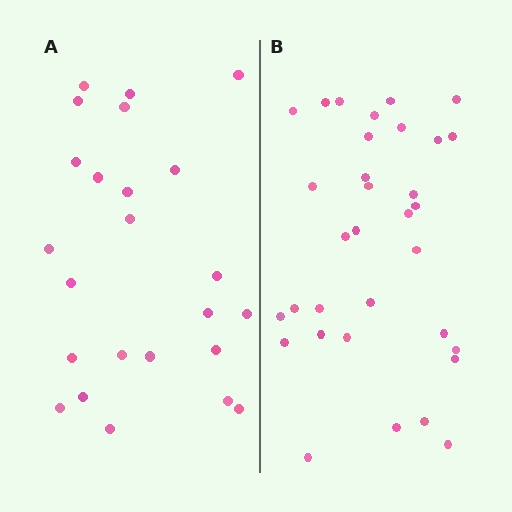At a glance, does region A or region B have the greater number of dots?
Region B (the right region) has more dots.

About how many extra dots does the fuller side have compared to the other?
Region B has roughly 8 or so more dots than region A.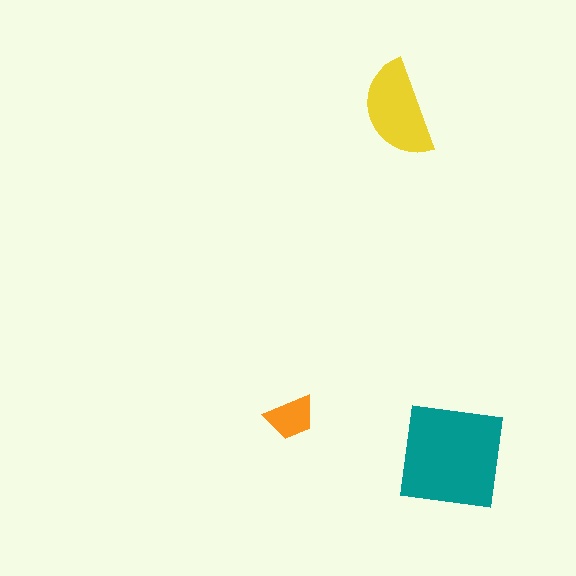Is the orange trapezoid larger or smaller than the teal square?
Smaller.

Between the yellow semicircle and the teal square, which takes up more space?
The teal square.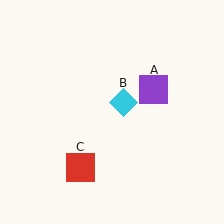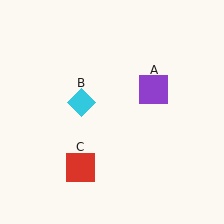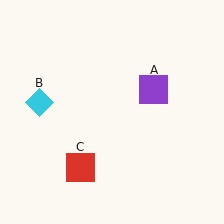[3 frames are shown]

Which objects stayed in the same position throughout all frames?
Purple square (object A) and red square (object C) remained stationary.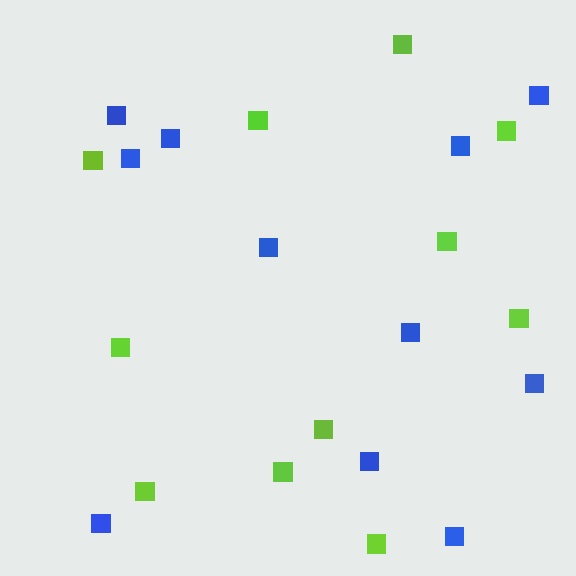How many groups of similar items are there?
There are 2 groups: one group of lime squares (11) and one group of blue squares (11).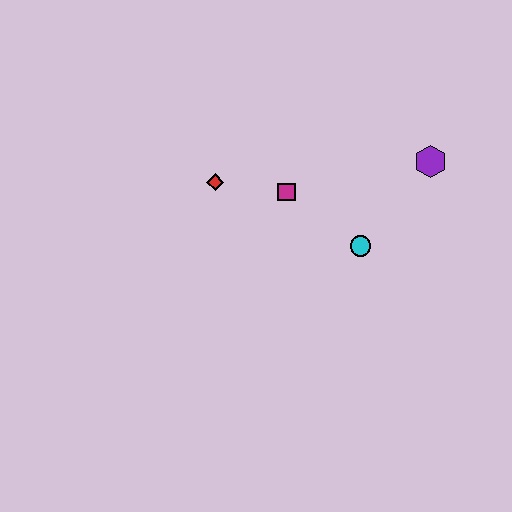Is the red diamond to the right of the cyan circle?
No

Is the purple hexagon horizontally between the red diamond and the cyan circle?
No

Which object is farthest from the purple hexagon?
The red diamond is farthest from the purple hexagon.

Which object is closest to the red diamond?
The magenta square is closest to the red diamond.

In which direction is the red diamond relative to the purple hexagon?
The red diamond is to the left of the purple hexagon.